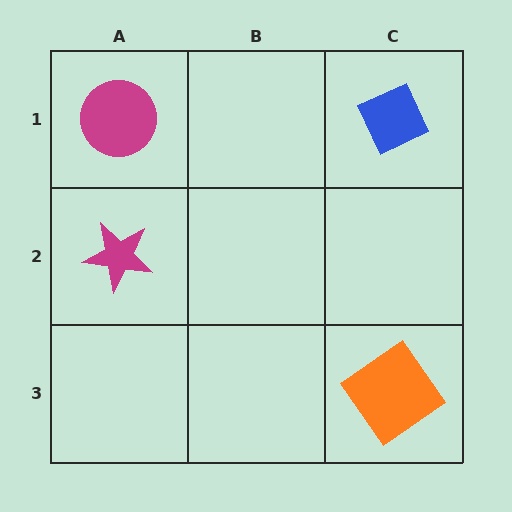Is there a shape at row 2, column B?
No, that cell is empty.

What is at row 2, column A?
A magenta star.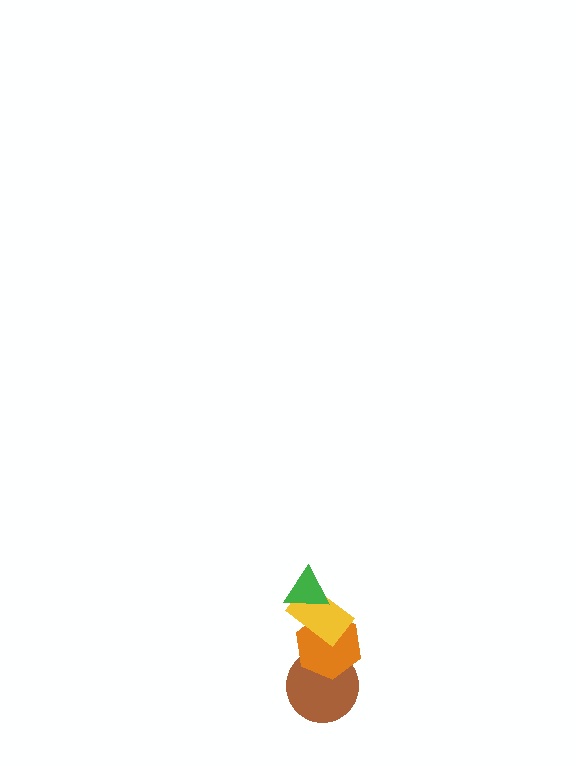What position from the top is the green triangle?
The green triangle is 1st from the top.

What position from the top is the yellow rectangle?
The yellow rectangle is 2nd from the top.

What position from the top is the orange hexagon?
The orange hexagon is 3rd from the top.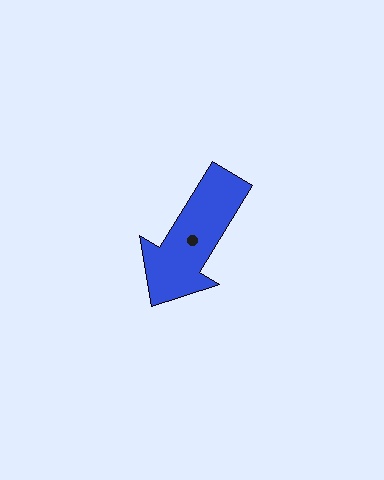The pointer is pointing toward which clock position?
Roughly 7 o'clock.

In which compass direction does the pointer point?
Southwest.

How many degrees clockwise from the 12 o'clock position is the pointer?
Approximately 211 degrees.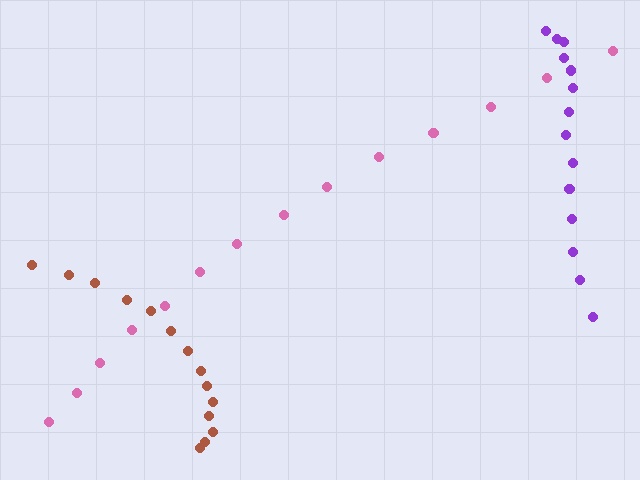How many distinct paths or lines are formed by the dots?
There are 3 distinct paths.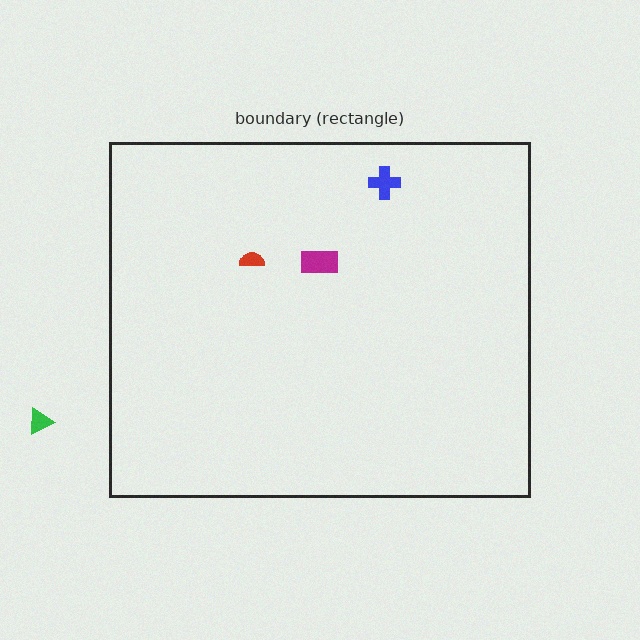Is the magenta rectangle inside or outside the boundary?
Inside.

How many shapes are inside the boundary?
3 inside, 1 outside.